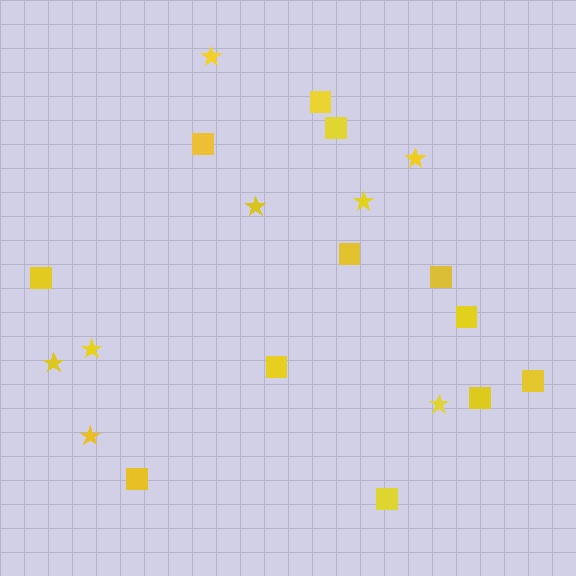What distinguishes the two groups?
There are 2 groups: one group of squares (12) and one group of stars (8).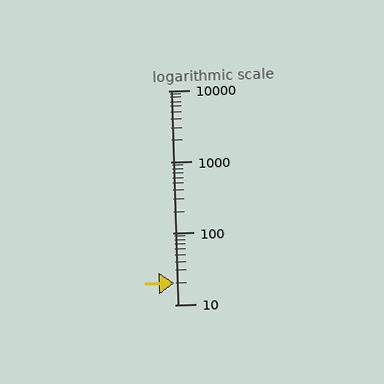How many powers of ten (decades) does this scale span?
The scale spans 3 decades, from 10 to 10000.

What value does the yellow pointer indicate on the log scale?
The pointer indicates approximately 20.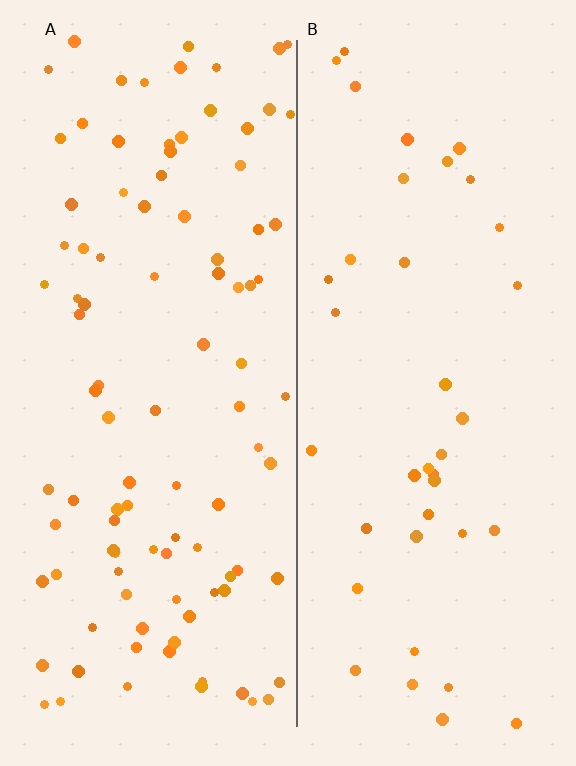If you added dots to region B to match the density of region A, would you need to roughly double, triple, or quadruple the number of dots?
Approximately triple.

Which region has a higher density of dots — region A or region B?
A (the left).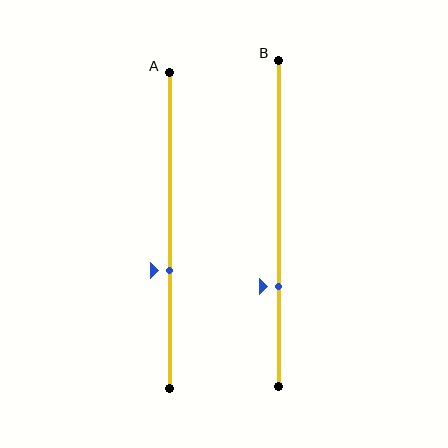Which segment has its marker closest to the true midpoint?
Segment A has its marker closest to the true midpoint.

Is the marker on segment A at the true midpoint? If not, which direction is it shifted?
No, the marker on segment A is shifted downward by about 13% of the segment length.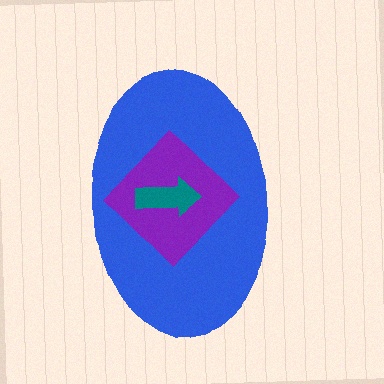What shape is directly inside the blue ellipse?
The purple diamond.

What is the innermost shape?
The teal arrow.